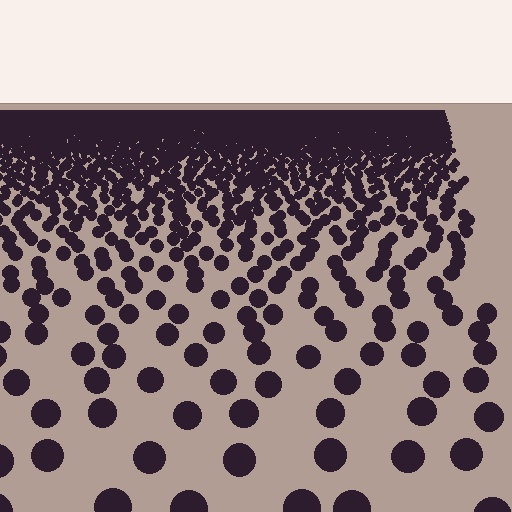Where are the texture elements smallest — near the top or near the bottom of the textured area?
Near the top.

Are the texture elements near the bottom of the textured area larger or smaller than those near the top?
Larger. Near the bottom, elements are closer to the viewer and appear at a bigger on-screen size.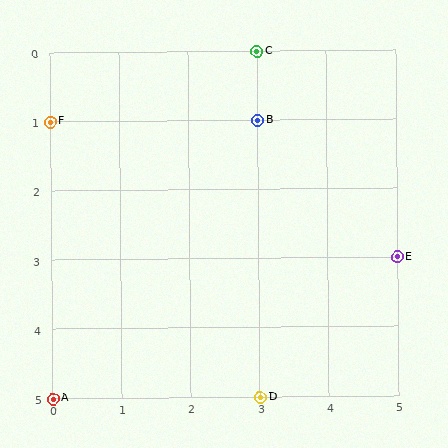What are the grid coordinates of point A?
Point A is at grid coordinates (0, 5).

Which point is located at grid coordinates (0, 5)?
Point A is at (0, 5).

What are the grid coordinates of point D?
Point D is at grid coordinates (3, 5).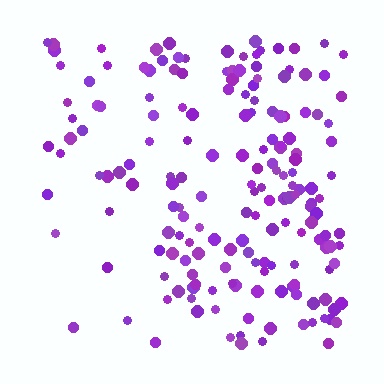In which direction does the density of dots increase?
From left to right, with the right side densest.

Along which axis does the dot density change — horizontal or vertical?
Horizontal.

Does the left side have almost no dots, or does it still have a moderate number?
Still a moderate number, just noticeably fewer than the right.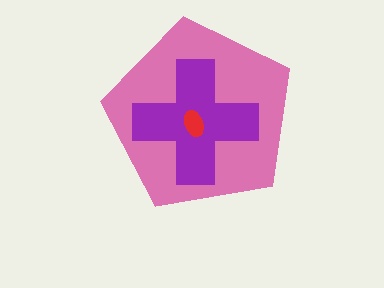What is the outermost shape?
The pink pentagon.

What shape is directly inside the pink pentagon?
The purple cross.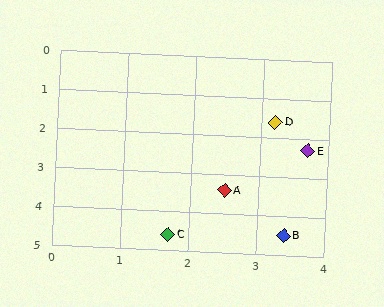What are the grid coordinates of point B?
Point B is at approximately (3.4, 4.5).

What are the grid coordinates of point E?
Point E is at approximately (3.7, 2.3).